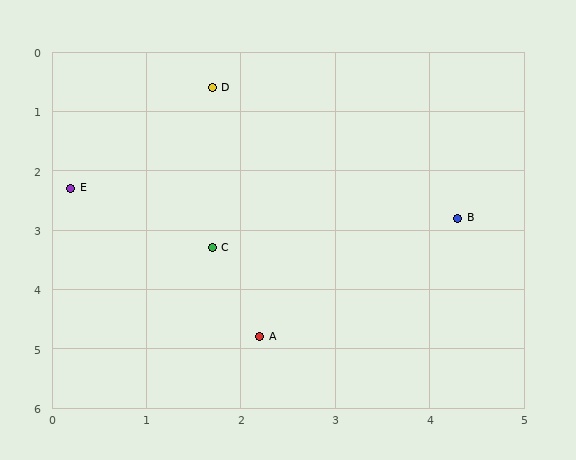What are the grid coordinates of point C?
Point C is at approximately (1.7, 3.3).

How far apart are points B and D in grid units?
Points B and D are about 3.4 grid units apart.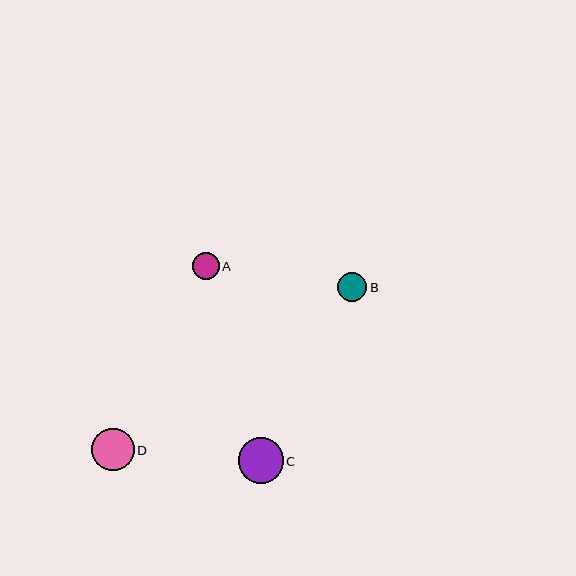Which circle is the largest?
Circle C is the largest with a size of approximately 45 pixels.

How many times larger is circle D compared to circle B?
Circle D is approximately 1.5 times the size of circle B.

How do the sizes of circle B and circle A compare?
Circle B and circle A are approximately the same size.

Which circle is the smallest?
Circle A is the smallest with a size of approximately 26 pixels.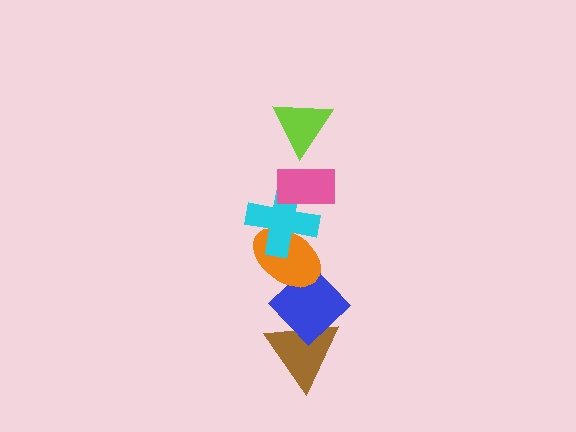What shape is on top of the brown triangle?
The blue diamond is on top of the brown triangle.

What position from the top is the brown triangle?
The brown triangle is 6th from the top.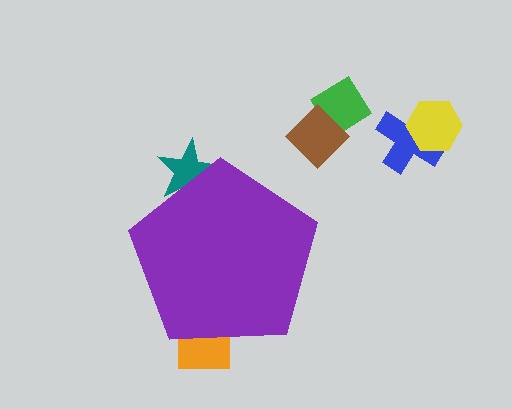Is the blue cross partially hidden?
No, the blue cross is fully visible.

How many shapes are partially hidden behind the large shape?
2 shapes are partially hidden.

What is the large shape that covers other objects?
A purple pentagon.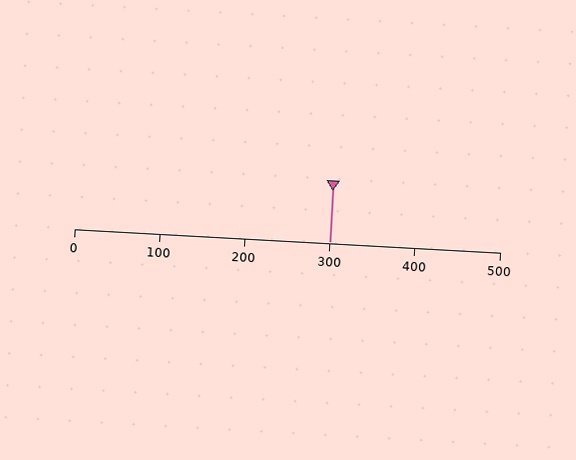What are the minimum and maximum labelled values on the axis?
The axis runs from 0 to 500.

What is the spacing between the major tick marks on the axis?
The major ticks are spaced 100 apart.